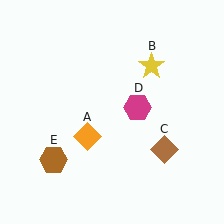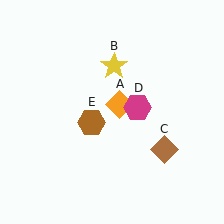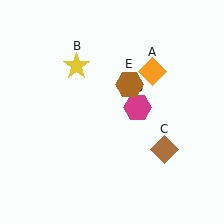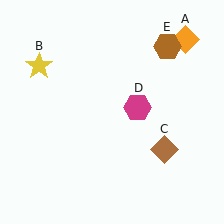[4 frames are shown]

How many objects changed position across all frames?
3 objects changed position: orange diamond (object A), yellow star (object B), brown hexagon (object E).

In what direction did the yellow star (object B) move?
The yellow star (object B) moved left.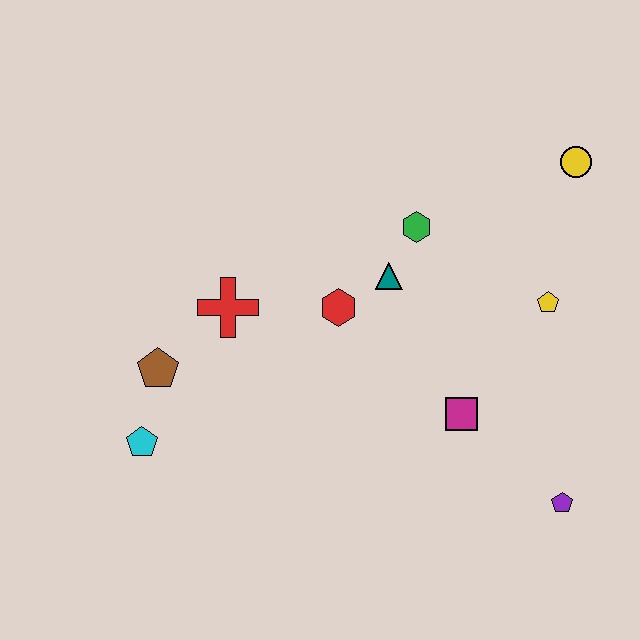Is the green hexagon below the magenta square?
No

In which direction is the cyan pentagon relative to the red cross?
The cyan pentagon is below the red cross.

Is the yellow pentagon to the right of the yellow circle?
No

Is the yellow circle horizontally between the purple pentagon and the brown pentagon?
No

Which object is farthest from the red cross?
The purple pentagon is farthest from the red cross.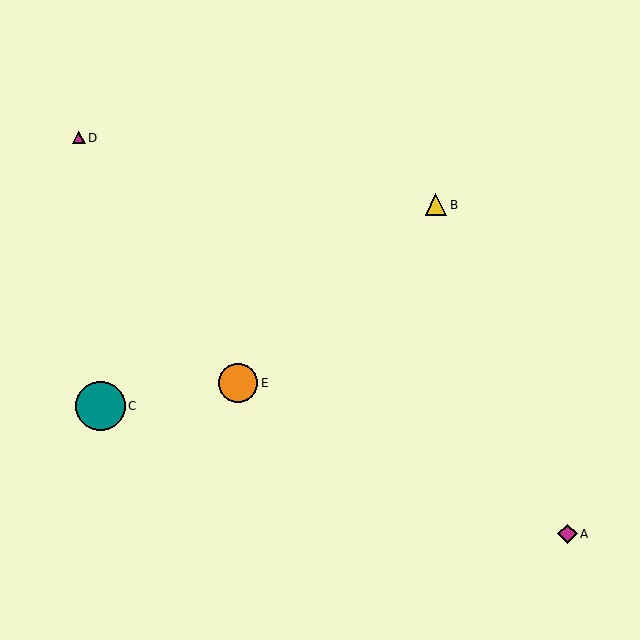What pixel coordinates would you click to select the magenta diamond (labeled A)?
Click at (567, 534) to select the magenta diamond A.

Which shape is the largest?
The teal circle (labeled C) is the largest.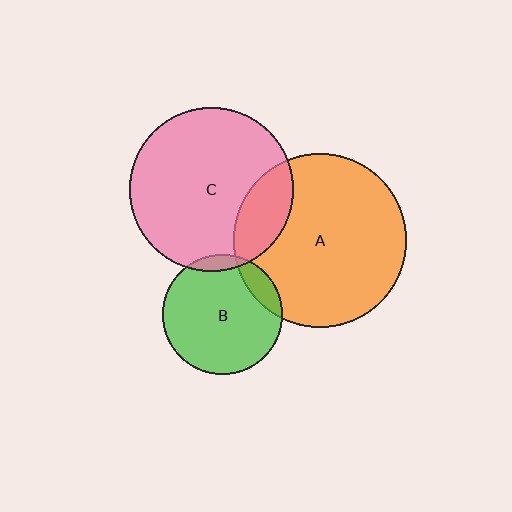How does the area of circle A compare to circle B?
Approximately 2.1 times.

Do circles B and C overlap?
Yes.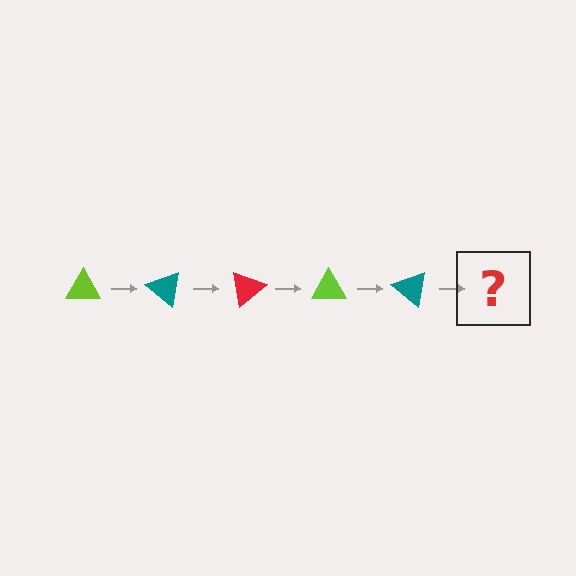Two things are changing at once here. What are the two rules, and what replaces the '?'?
The two rules are that it rotates 40 degrees each step and the color cycles through lime, teal, and red. The '?' should be a red triangle, rotated 200 degrees from the start.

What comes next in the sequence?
The next element should be a red triangle, rotated 200 degrees from the start.